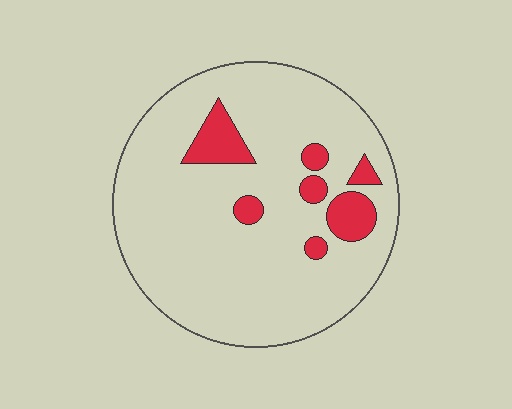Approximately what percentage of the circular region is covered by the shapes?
Approximately 10%.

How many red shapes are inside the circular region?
7.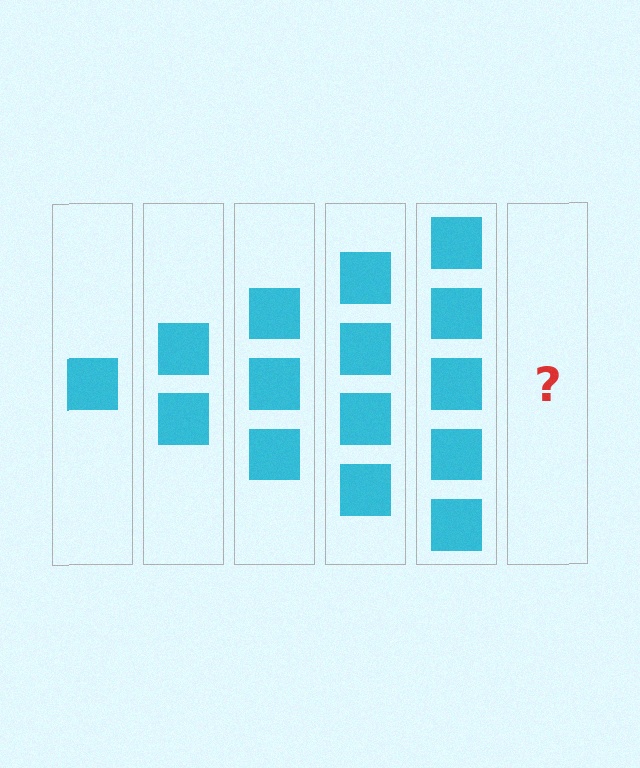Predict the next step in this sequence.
The next step is 6 squares.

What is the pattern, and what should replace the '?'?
The pattern is that each step adds one more square. The '?' should be 6 squares.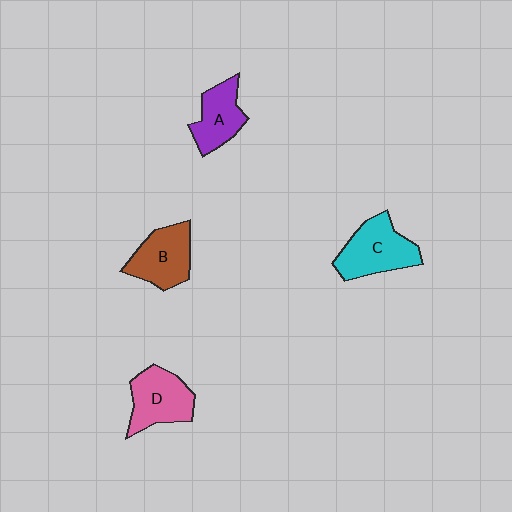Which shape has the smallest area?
Shape A (purple).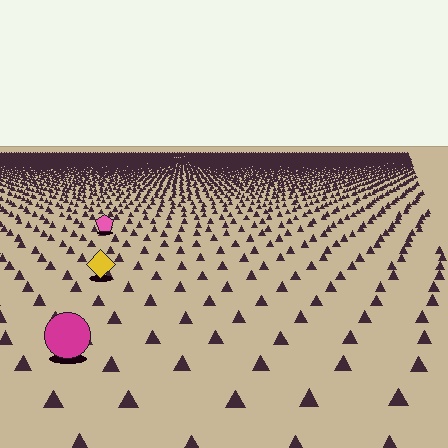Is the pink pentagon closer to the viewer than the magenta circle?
No. The magenta circle is closer — you can tell from the texture gradient: the ground texture is coarser near it.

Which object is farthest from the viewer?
The pink pentagon is farthest from the viewer. It appears smaller and the ground texture around it is denser.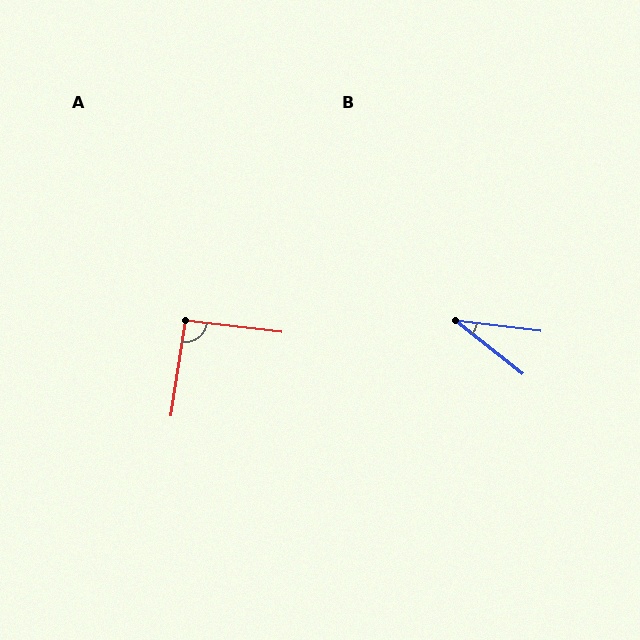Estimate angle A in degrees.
Approximately 92 degrees.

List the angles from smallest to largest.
B (31°), A (92°).